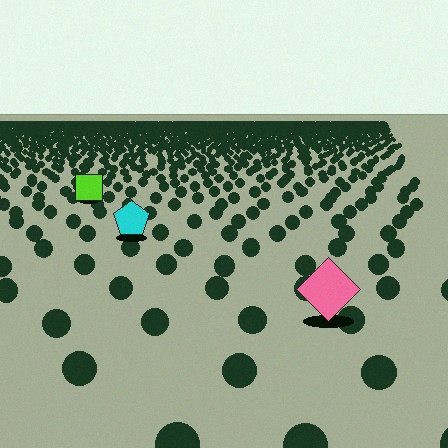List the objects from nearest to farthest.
From nearest to farthest: the pink diamond, the cyan pentagon, the lime square.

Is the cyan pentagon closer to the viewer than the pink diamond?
No. The pink diamond is closer — you can tell from the texture gradient: the ground texture is coarser near it.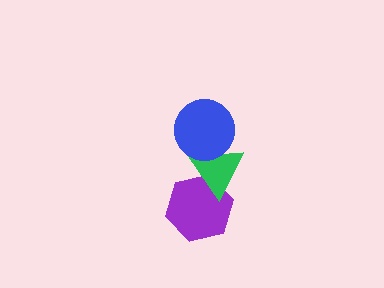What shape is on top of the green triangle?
The blue circle is on top of the green triangle.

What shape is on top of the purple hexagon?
The green triangle is on top of the purple hexagon.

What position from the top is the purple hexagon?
The purple hexagon is 3rd from the top.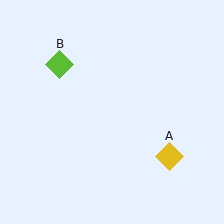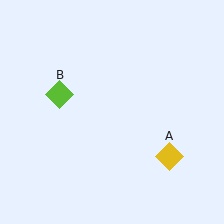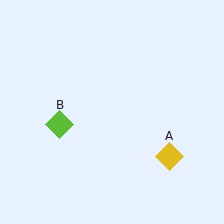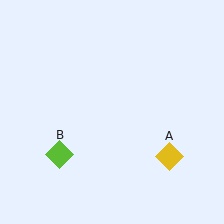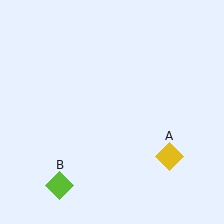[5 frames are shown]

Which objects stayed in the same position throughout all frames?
Yellow diamond (object A) remained stationary.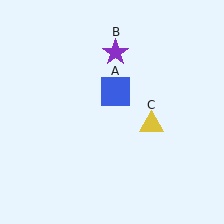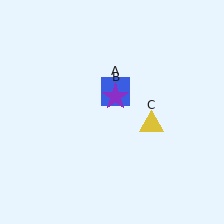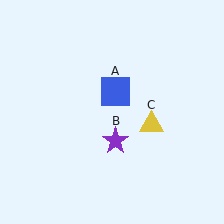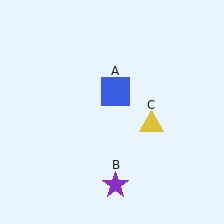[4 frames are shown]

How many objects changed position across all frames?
1 object changed position: purple star (object B).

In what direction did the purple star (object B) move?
The purple star (object B) moved down.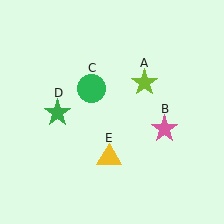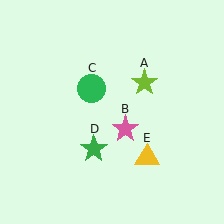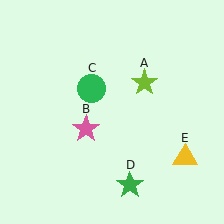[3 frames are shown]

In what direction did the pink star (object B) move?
The pink star (object B) moved left.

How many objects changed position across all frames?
3 objects changed position: pink star (object B), green star (object D), yellow triangle (object E).